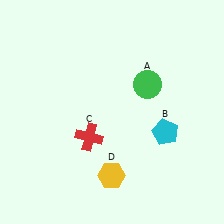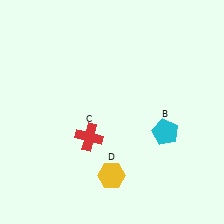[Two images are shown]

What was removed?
The green circle (A) was removed in Image 2.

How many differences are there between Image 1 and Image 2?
There is 1 difference between the two images.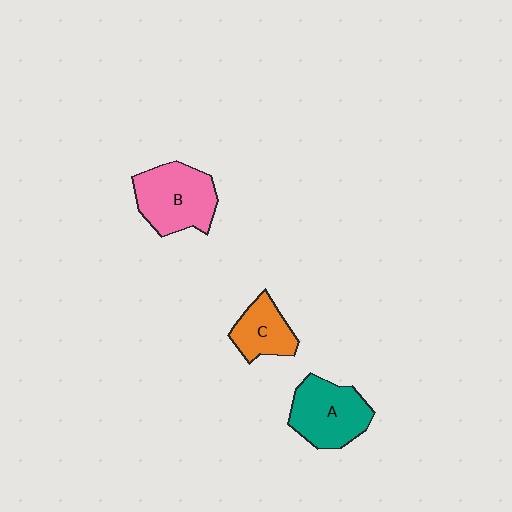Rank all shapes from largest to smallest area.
From largest to smallest: B (pink), A (teal), C (orange).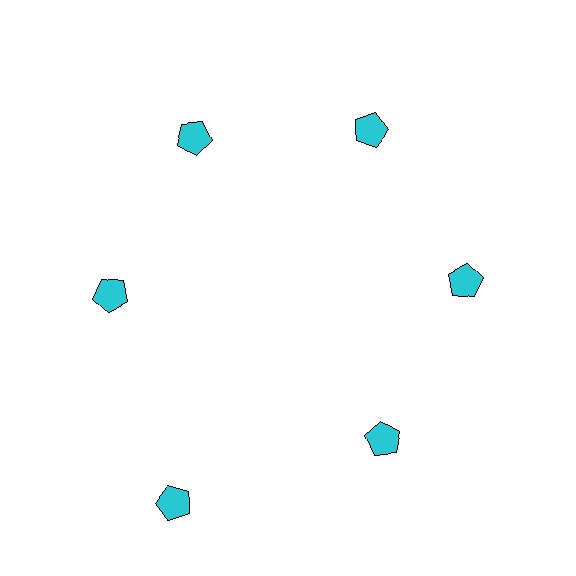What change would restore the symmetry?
The symmetry would be restored by moving it inward, back onto the ring so that all 6 pentagons sit at equal angles and equal distance from the center.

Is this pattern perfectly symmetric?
No. The 6 cyan pentagons are arranged in a ring, but one element near the 7 o'clock position is pushed outward from the center, breaking the 6-fold rotational symmetry.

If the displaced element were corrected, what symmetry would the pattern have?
It would have 6-fold rotational symmetry — the pattern would map onto itself every 60 degrees.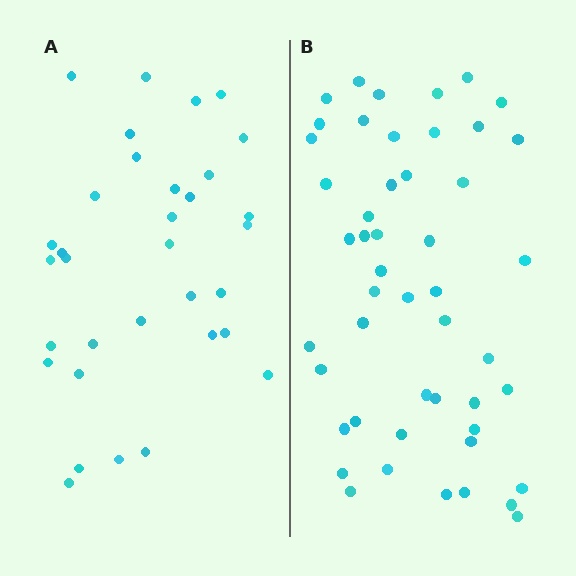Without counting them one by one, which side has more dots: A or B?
Region B (the right region) has more dots.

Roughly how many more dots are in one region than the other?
Region B has approximately 15 more dots than region A.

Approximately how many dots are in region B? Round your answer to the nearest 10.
About 50 dots. (The exact count is 49, which rounds to 50.)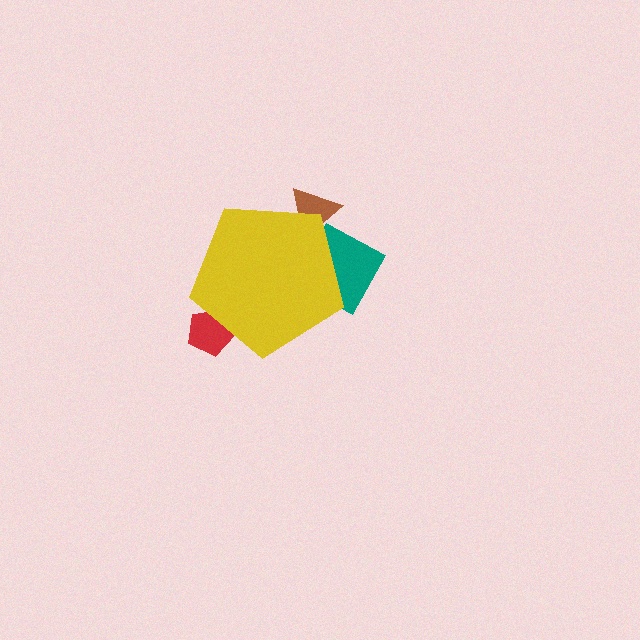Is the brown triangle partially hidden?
Yes, the brown triangle is partially hidden behind the yellow pentagon.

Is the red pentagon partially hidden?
Yes, the red pentagon is partially hidden behind the yellow pentagon.